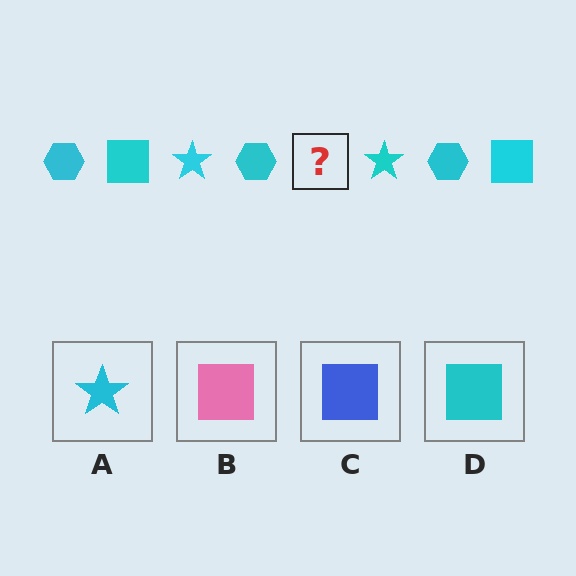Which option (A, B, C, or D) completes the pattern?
D.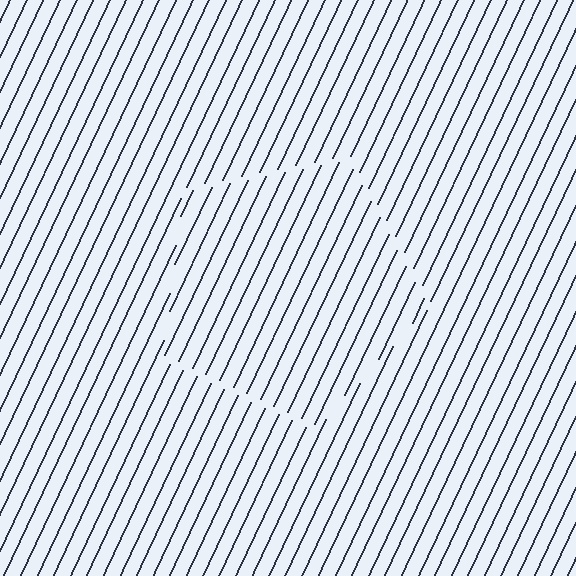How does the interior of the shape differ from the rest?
The interior of the shape contains the same grating, shifted by half a period — the contour is defined by the phase discontinuity where line-ends from the inner and outer gratings abut.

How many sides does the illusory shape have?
5 sides — the line-ends trace a pentagon.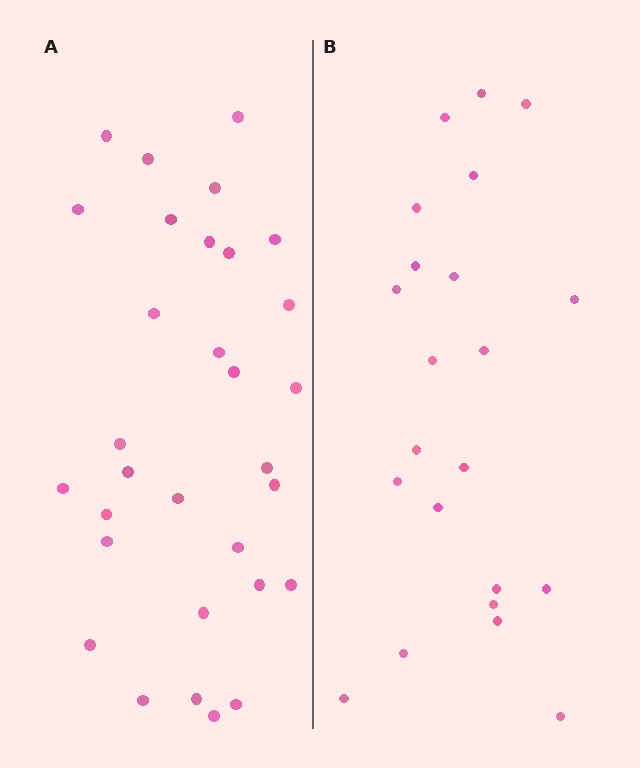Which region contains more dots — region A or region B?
Region A (the left region) has more dots.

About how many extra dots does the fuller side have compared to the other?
Region A has roughly 8 or so more dots than region B.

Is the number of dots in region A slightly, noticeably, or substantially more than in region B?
Region A has noticeably more, but not dramatically so. The ratio is roughly 1.4 to 1.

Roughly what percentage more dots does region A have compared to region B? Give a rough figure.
About 40% more.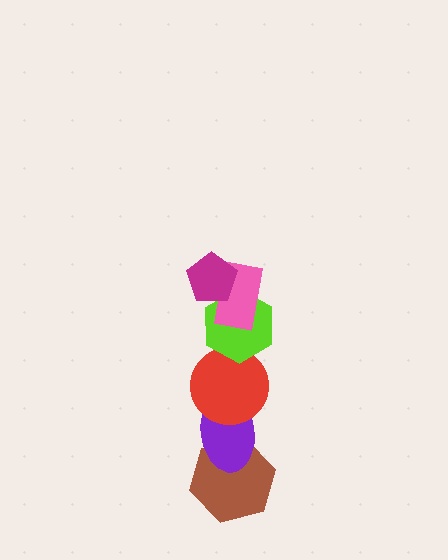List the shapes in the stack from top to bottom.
From top to bottom: the magenta pentagon, the pink rectangle, the lime hexagon, the red circle, the purple ellipse, the brown hexagon.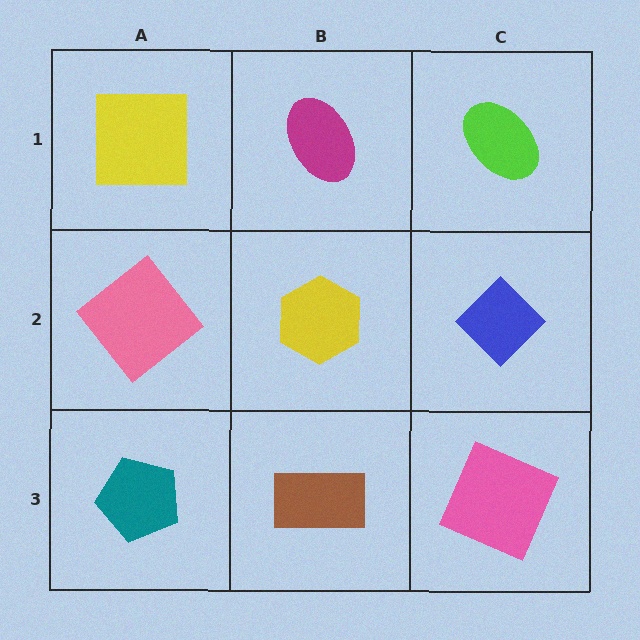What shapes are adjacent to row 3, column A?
A pink diamond (row 2, column A), a brown rectangle (row 3, column B).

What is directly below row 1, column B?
A yellow hexagon.